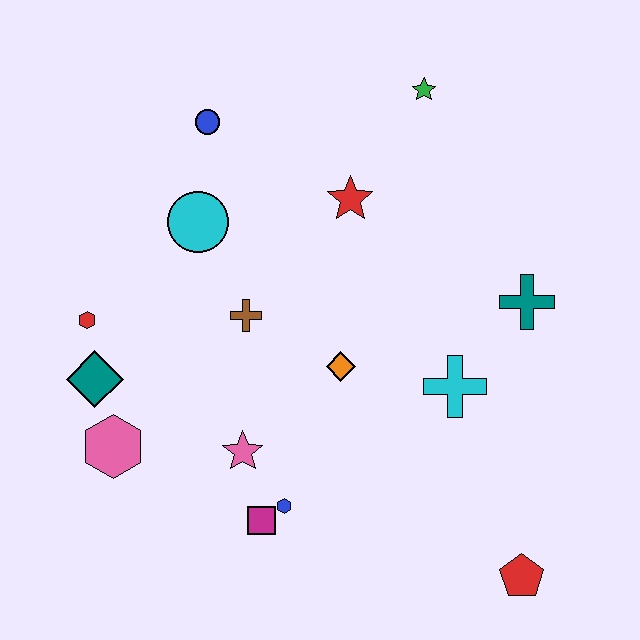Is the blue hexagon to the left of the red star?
Yes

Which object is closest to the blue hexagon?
The magenta square is closest to the blue hexagon.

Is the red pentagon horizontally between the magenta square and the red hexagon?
No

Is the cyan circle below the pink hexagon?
No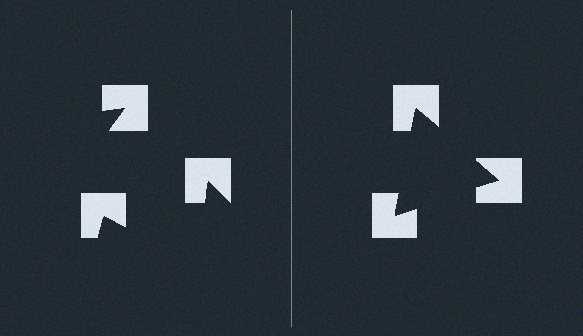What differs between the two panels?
The notched squares are positioned identically on both sides; only the wedge orientations differ. On the right they align to a triangle; on the left they are misaligned.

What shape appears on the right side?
An illusory triangle.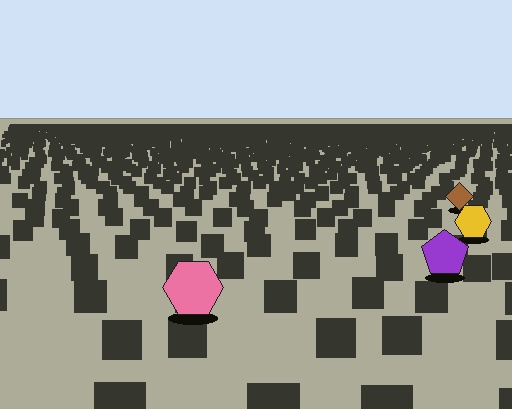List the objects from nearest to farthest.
From nearest to farthest: the pink hexagon, the purple pentagon, the yellow hexagon, the brown diamond.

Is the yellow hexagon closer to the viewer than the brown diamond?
Yes. The yellow hexagon is closer — you can tell from the texture gradient: the ground texture is coarser near it.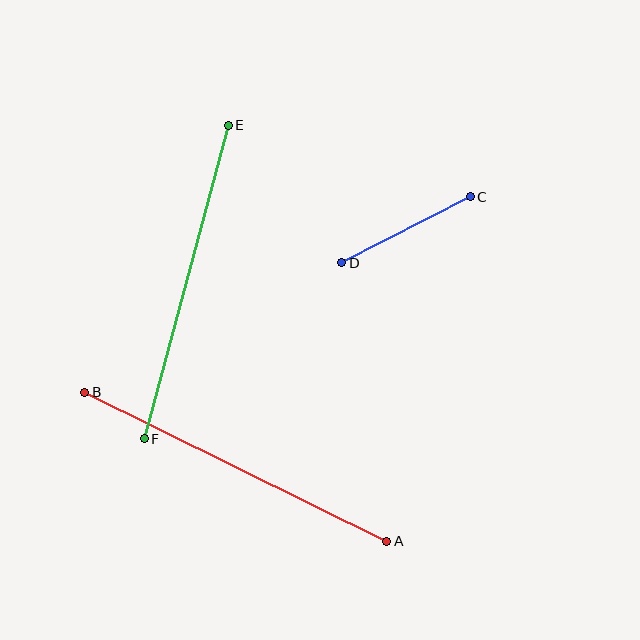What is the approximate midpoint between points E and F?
The midpoint is at approximately (186, 282) pixels.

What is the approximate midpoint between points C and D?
The midpoint is at approximately (406, 230) pixels.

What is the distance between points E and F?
The distance is approximately 325 pixels.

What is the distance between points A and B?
The distance is approximately 337 pixels.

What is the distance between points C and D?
The distance is approximately 144 pixels.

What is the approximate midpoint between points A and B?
The midpoint is at approximately (236, 467) pixels.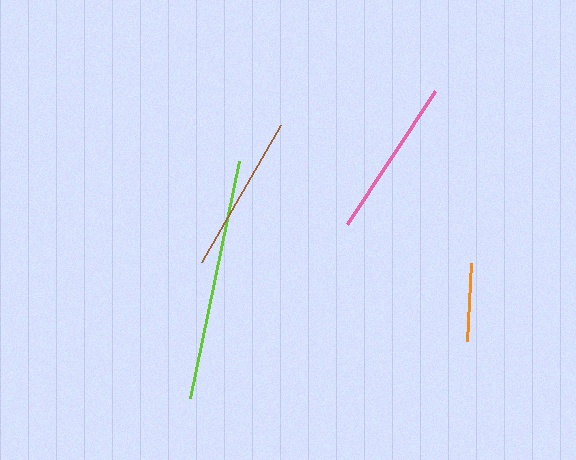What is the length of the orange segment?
The orange segment is approximately 78 pixels long.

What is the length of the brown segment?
The brown segment is approximately 158 pixels long.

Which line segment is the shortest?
The orange line is the shortest at approximately 78 pixels.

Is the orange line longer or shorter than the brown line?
The brown line is longer than the orange line.